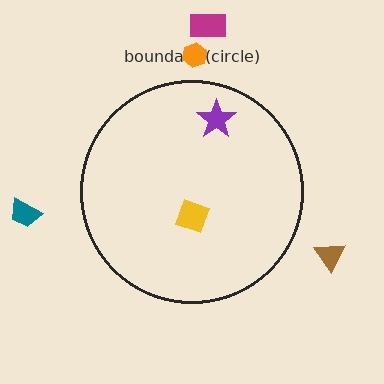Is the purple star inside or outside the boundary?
Inside.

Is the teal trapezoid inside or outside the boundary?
Outside.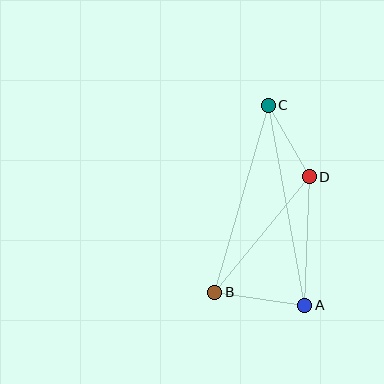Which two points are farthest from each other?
Points A and C are farthest from each other.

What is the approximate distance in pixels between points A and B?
The distance between A and B is approximately 91 pixels.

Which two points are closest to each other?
Points C and D are closest to each other.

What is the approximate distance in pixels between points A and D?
The distance between A and D is approximately 129 pixels.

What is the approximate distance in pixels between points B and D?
The distance between B and D is approximately 149 pixels.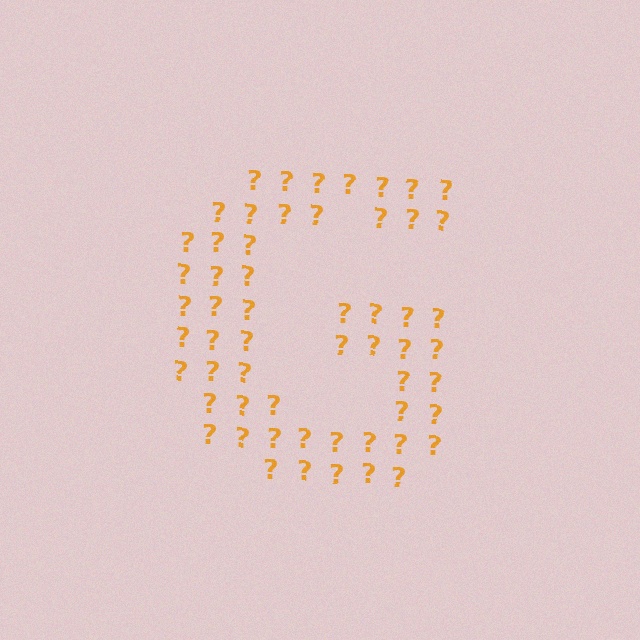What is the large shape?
The large shape is the letter G.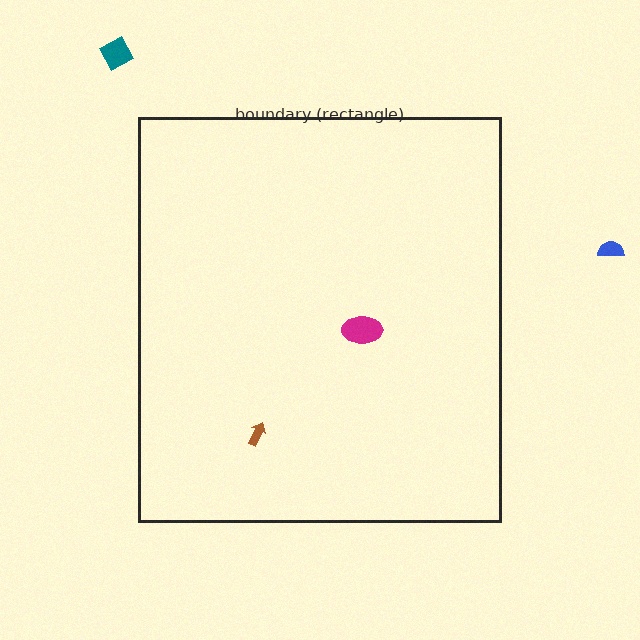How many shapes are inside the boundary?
2 inside, 2 outside.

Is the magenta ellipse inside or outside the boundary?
Inside.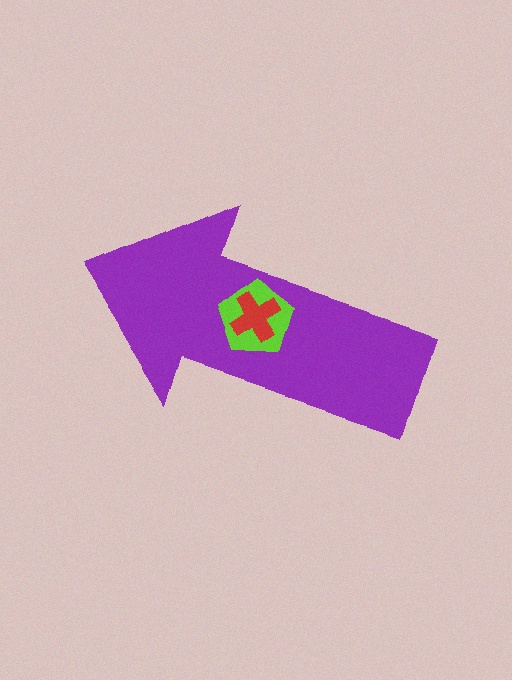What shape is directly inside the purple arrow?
The lime pentagon.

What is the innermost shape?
The red cross.